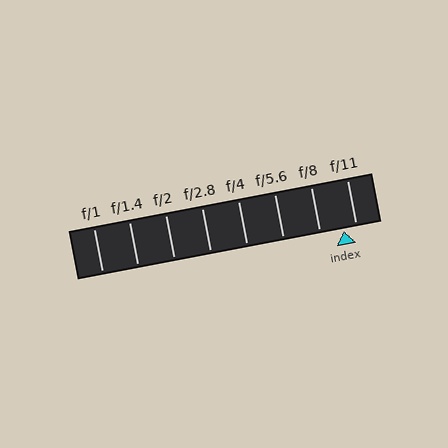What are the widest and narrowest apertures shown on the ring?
The widest aperture shown is f/1 and the narrowest is f/11.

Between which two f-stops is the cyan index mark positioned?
The index mark is between f/8 and f/11.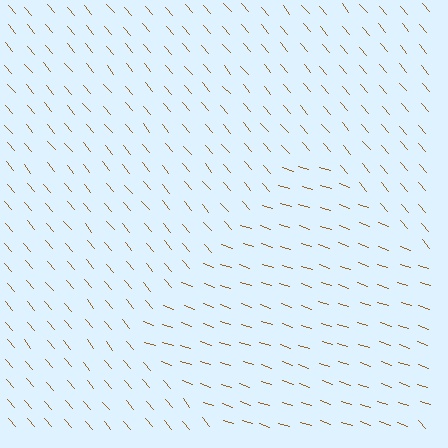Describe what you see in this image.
The image is filled with small brown line segments. A diamond region in the image has lines oriented differently from the surrounding lines, creating a visible texture boundary.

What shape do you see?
I see a diamond.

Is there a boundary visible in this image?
Yes, there is a texture boundary formed by a change in line orientation.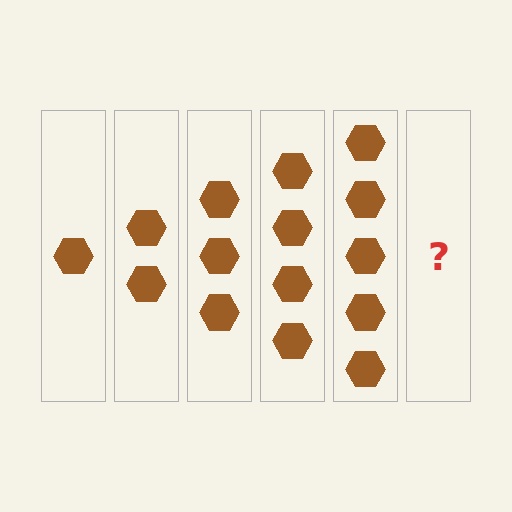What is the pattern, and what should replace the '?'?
The pattern is that each step adds one more hexagon. The '?' should be 6 hexagons.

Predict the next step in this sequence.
The next step is 6 hexagons.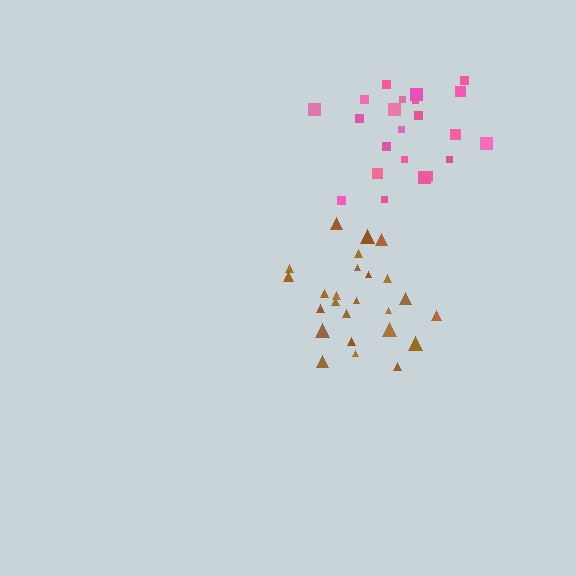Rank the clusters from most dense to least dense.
brown, pink.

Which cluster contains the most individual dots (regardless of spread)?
Brown (25).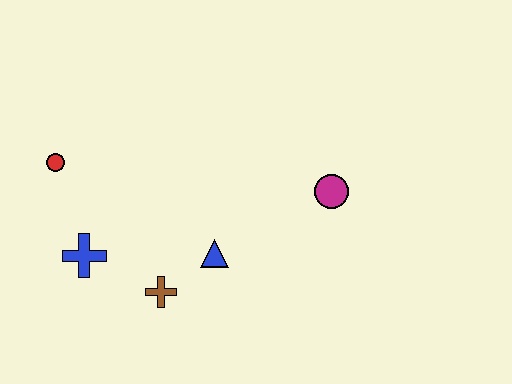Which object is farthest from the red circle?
The magenta circle is farthest from the red circle.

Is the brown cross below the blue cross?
Yes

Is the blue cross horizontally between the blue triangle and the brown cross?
No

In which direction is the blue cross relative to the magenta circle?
The blue cross is to the left of the magenta circle.